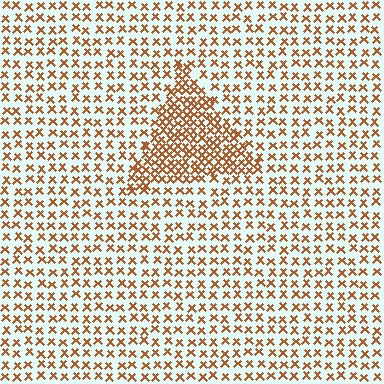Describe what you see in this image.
The image contains small brown elements arranged at two different densities. A triangle-shaped region is visible where the elements are more densely packed than the surrounding area.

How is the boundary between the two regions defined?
The boundary is defined by a change in element density (approximately 2.1x ratio). All elements are the same color, size, and shape.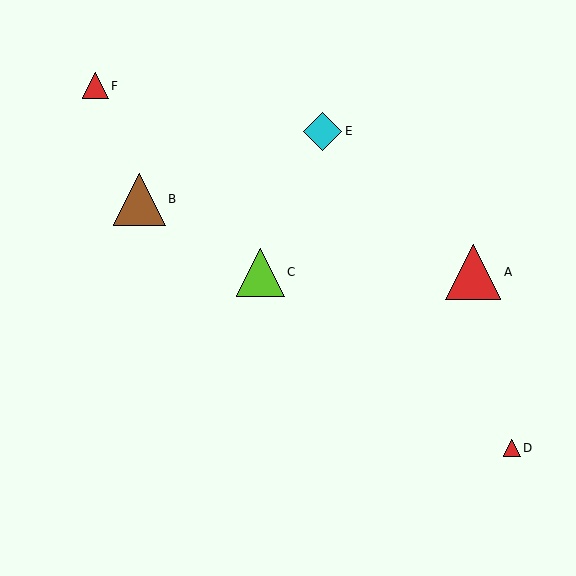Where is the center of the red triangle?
The center of the red triangle is at (512, 448).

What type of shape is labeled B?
Shape B is a brown triangle.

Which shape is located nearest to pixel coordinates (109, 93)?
The red triangle (labeled F) at (95, 86) is nearest to that location.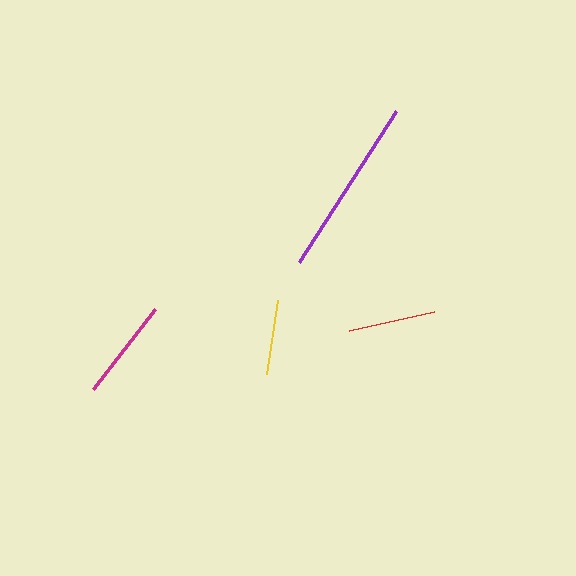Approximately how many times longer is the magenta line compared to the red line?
The magenta line is approximately 1.2 times the length of the red line.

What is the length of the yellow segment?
The yellow segment is approximately 75 pixels long.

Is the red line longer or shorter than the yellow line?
The red line is longer than the yellow line.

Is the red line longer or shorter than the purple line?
The purple line is longer than the red line.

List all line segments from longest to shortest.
From longest to shortest: purple, magenta, red, yellow.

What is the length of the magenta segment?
The magenta segment is approximately 101 pixels long.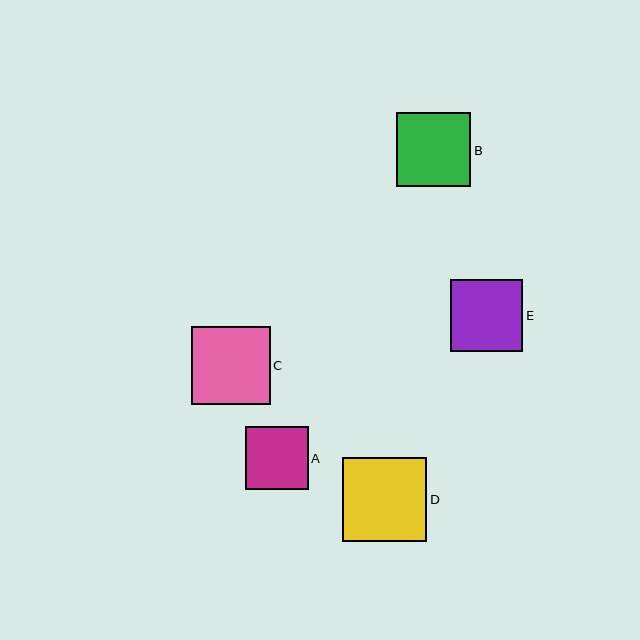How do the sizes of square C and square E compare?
Square C and square E are approximately the same size.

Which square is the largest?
Square D is the largest with a size of approximately 84 pixels.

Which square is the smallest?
Square A is the smallest with a size of approximately 63 pixels.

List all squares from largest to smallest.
From largest to smallest: D, C, B, E, A.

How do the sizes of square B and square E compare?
Square B and square E are approximately the same size.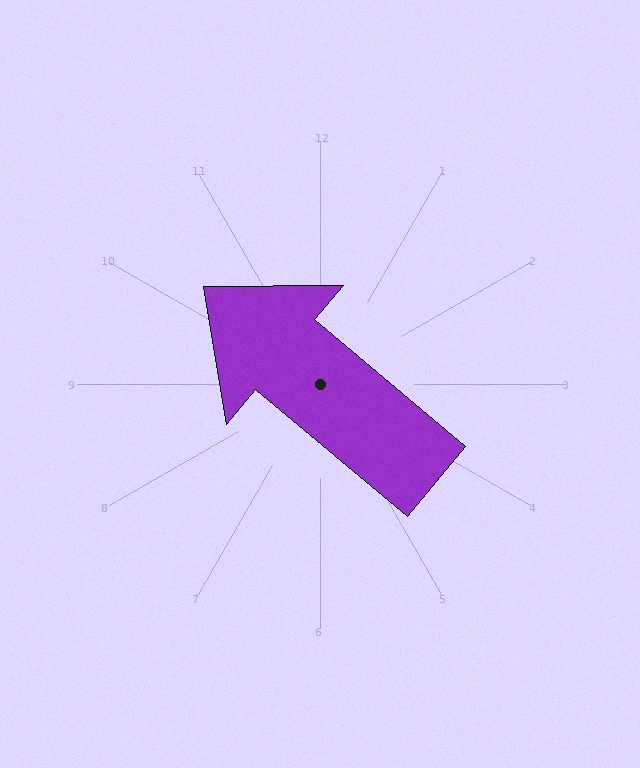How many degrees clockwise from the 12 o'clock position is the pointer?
Approximately 310 degrees.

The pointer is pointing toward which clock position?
Roughly 10 o'clock.